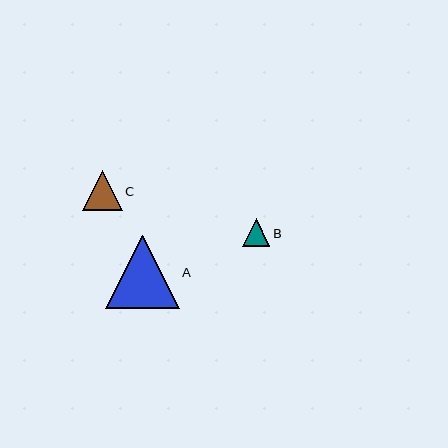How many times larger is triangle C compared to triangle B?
Triangle C is approximately 1.4 times the size of triangle B.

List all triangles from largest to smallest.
From largest to smallest: A, C, B.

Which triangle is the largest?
Triangle A is the largest with a size of approximately 74 pixels.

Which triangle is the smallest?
Triangle B is the smallest with a size of approximately 28 pixels.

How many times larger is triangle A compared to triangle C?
Triangle A is approximately 1.9 times the size of triangle C.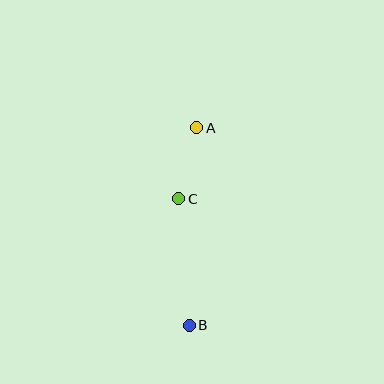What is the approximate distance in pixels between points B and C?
The distance between B and C is approximately 127 pixels.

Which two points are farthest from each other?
Points A and B are farthest from each other.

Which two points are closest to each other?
Points A and C are closest to each other.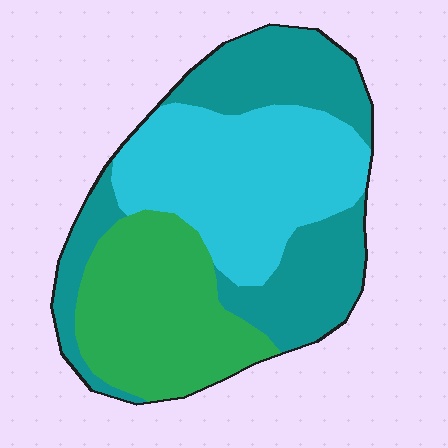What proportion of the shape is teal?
Teal covers around 35% of the shape.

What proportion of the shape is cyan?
Cyan covers about 35% of the shape.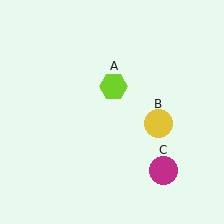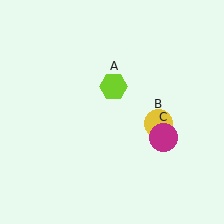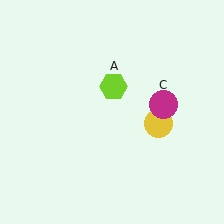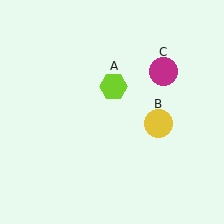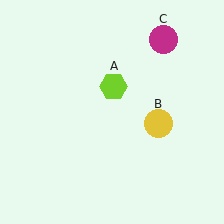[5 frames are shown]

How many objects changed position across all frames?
1 object changed position: magenta circle (object C).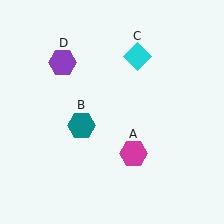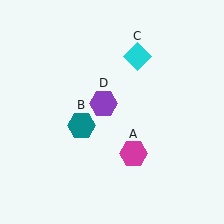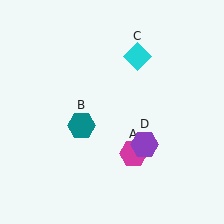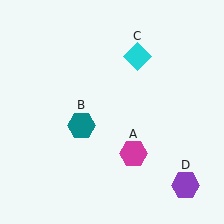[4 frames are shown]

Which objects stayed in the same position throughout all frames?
Magenta hexagon (object A) and teal hexagon (object B) and cyan diamond (object C) remained stationary.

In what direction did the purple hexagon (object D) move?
The purple hexagon (object D) moved down and to the right.